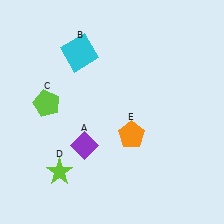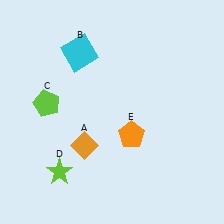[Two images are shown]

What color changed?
The diamond (A) changed from purple in Image 1 to orange in Image 2.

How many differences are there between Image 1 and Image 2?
There is 1 difference between the two images.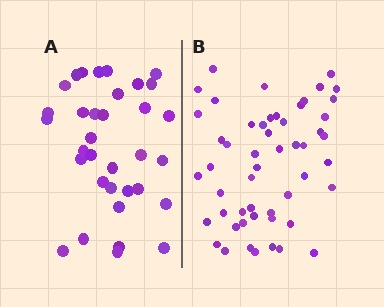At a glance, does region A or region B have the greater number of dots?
Region B (the right region) has more dots.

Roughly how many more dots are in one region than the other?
Region B has approximately 20 more dots than region A.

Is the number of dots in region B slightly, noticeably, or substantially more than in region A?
Region B has substantially more. The ratio is roughly 1.5 to 1.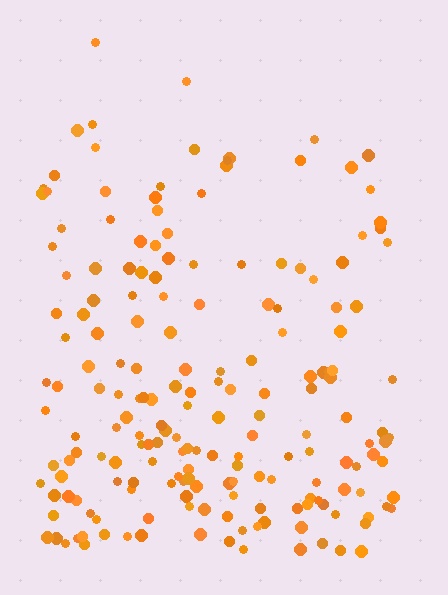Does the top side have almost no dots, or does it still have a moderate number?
Still a moderate number, just noticeably fewer than the bottom.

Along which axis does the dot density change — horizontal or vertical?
Vertical.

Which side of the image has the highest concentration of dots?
The bottom.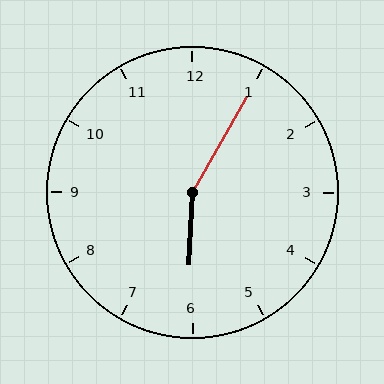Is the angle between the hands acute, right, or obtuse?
It is obtuse.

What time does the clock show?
6:05.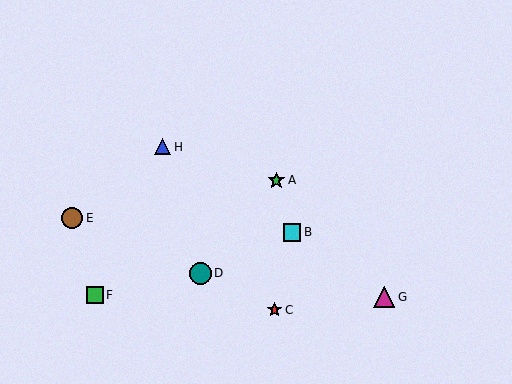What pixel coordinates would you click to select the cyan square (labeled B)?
Click at (292, 232) to select the cyan square B.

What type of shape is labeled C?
Shape C is a red star.